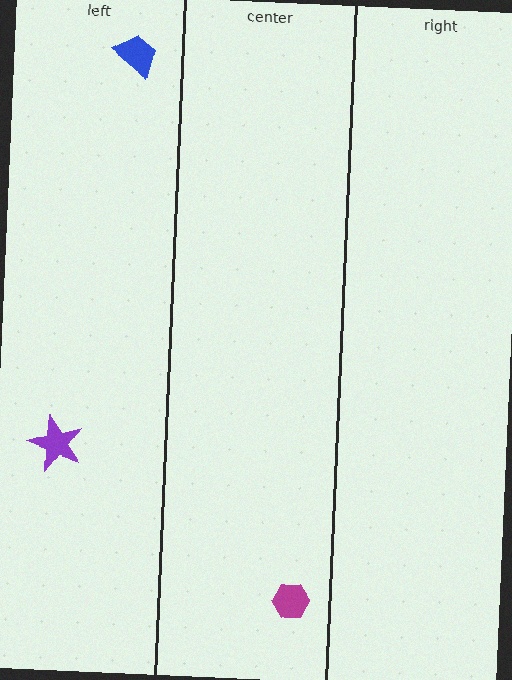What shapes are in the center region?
The magenta hexagon.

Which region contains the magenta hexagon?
The center region.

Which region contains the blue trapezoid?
The left region.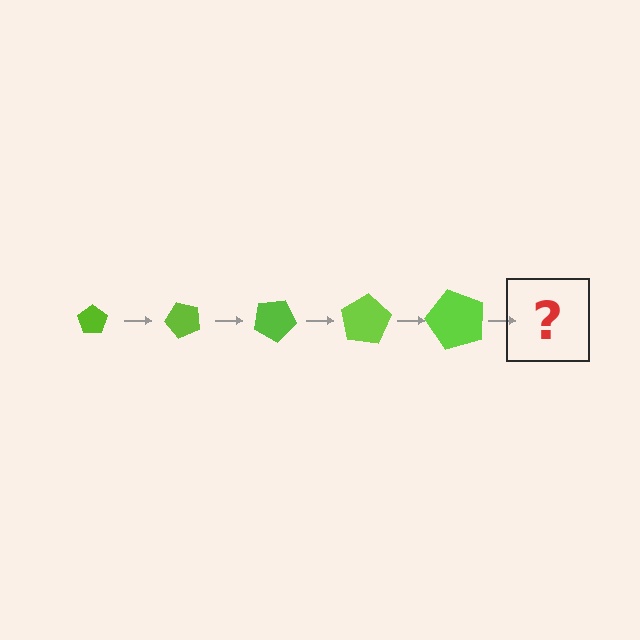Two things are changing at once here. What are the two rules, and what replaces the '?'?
The two rules are that the pentagon grows larger each step and it rotates 50 degrees each step. The '?' should be a pentagon, larger than the previous one and rotated 250 degrees from the start.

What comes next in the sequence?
The next element should be a pentagon, larger than the previous one and rotated 250 degrees from the start.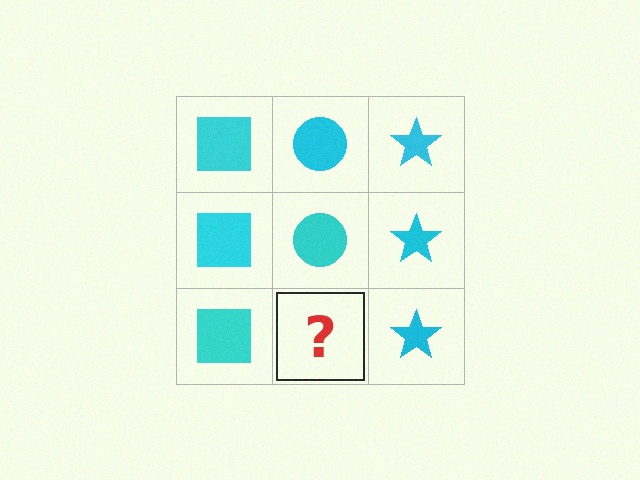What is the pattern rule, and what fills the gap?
The rule is that each column has a consistent shape. The gap should be filled with a cyan circle.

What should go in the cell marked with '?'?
The missing cell should contain a cyan circle.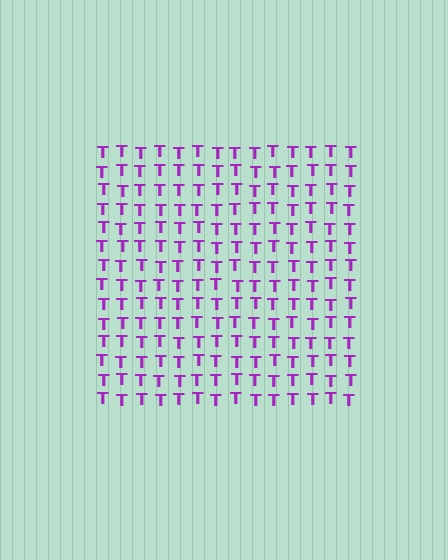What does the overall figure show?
The overall figure shows a square.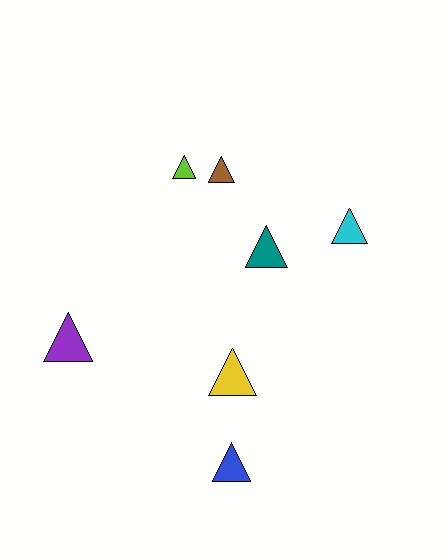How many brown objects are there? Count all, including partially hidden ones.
There is 1 brown object.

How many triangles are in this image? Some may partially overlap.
There are 7 triangles.